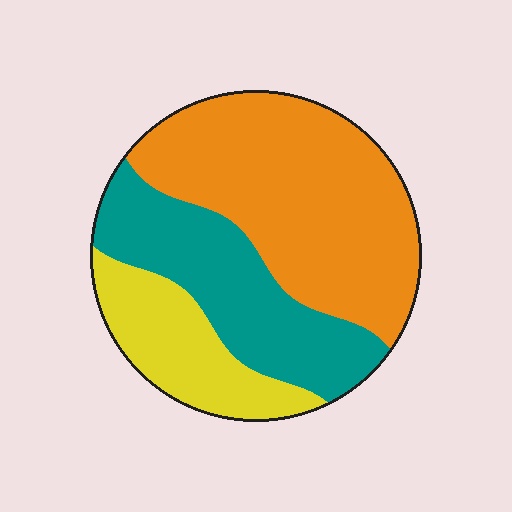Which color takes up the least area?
Yellow, at roughly 20%.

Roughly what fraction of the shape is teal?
Teal takes up about one third (1/3) of the shape.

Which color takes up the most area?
Orange, at roughly 50%.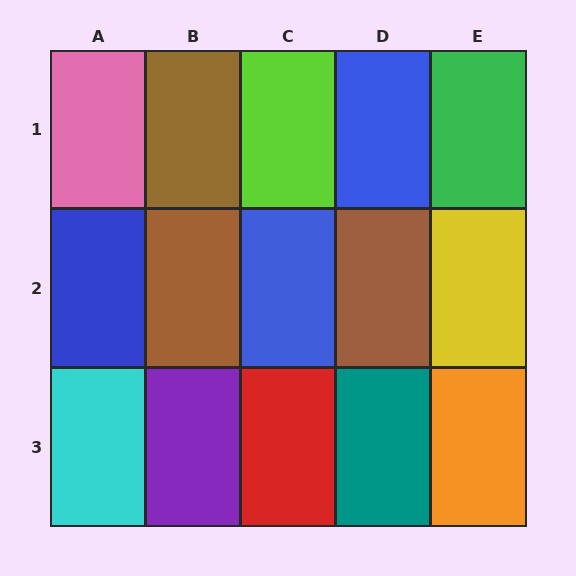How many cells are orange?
1 cell is orange.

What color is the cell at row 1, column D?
Blue.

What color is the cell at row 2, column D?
Brown.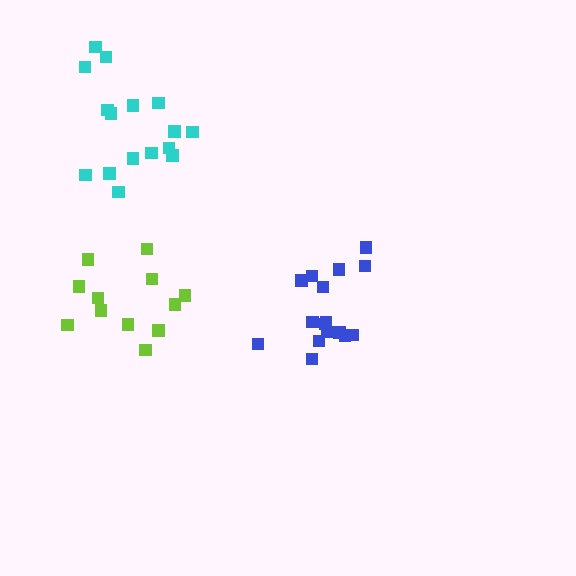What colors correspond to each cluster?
The clusters are colored: blue, lime, cyan.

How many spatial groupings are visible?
There are 3 spatial groupings.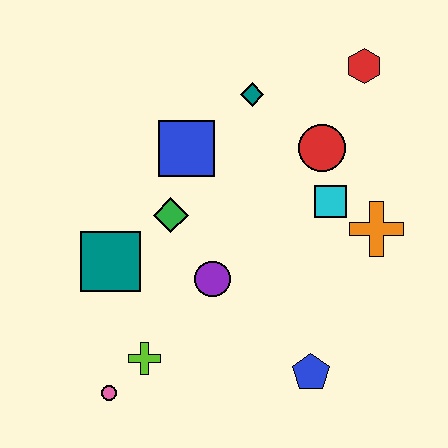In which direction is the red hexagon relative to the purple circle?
The red hexagon is above the purple circle.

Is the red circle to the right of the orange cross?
No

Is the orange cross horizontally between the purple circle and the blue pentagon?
No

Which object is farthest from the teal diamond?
The pink circle is farthest from the teal diamond.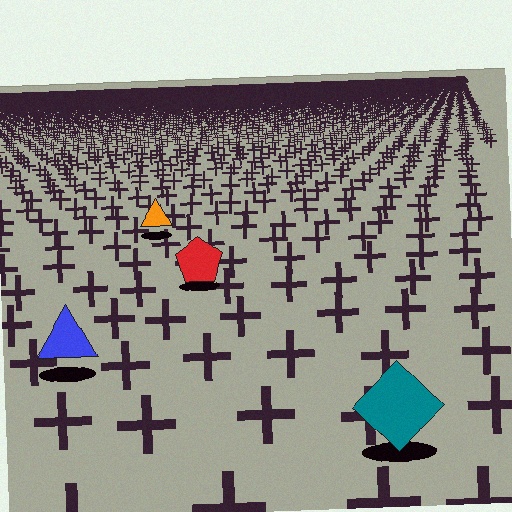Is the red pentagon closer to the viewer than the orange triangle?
Yes. The red pentagon is closer — you can tell from the texture gradient: the ground texture is coarser near it.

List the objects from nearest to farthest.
From nearest to farthest: the teal diamond, the blue triangle, the red pentagon, the orange triangle.